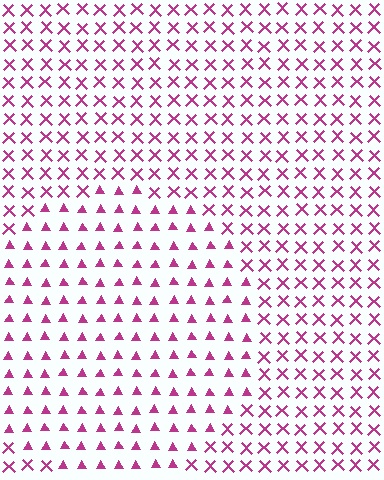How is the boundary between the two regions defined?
The boundary is defined by a change in element shape: triangles inside vs. X marks outside. All elements share the same color and spacing.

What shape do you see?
I see a circle.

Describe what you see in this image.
The image is filled with small magenta elements arranged in a uniform grid. A circle-shaped region contains triangles, while the surrounding area contains X marks. The boundary is defined purely by the change in element shape.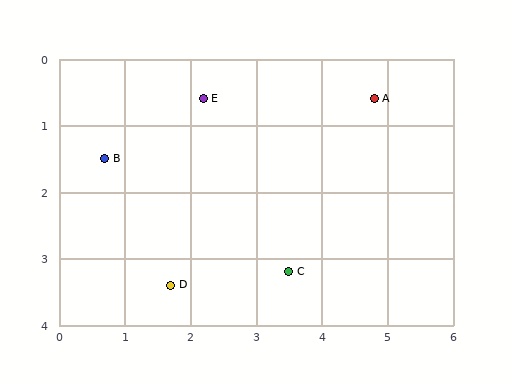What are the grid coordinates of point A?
Point A is at approximately (4.8, 0.6).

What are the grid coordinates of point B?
Point B is at approximately (0.7, 1.5).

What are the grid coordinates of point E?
Point E is at approximately (2.2, 0.6).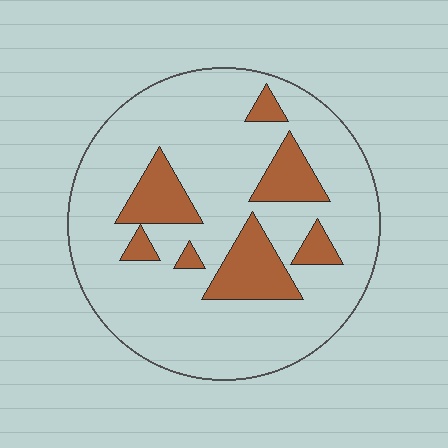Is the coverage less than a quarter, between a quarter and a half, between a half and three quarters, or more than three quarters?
Less than a quarter.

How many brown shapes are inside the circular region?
7.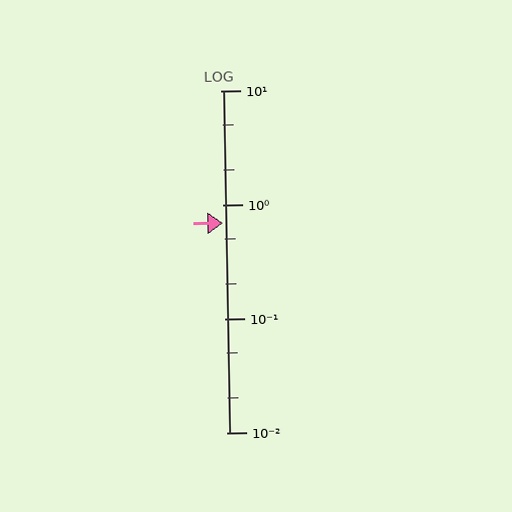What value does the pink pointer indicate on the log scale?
The pointer indicates approximately 0.69.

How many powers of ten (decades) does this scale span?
The scale spans 3 decades, from 0.01 to 10.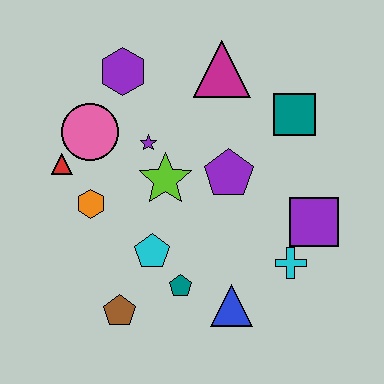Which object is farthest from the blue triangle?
The purple hexagon is farthest from the blue triangle.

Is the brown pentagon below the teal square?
Yes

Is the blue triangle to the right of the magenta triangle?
Yes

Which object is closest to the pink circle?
The red triangle is closest to the pink circle.